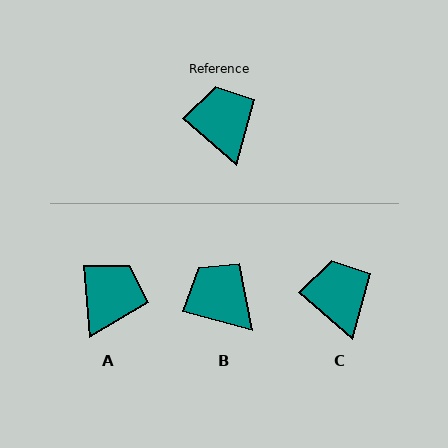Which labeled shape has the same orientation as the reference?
C.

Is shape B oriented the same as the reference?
No, it is off by about 25 degrees.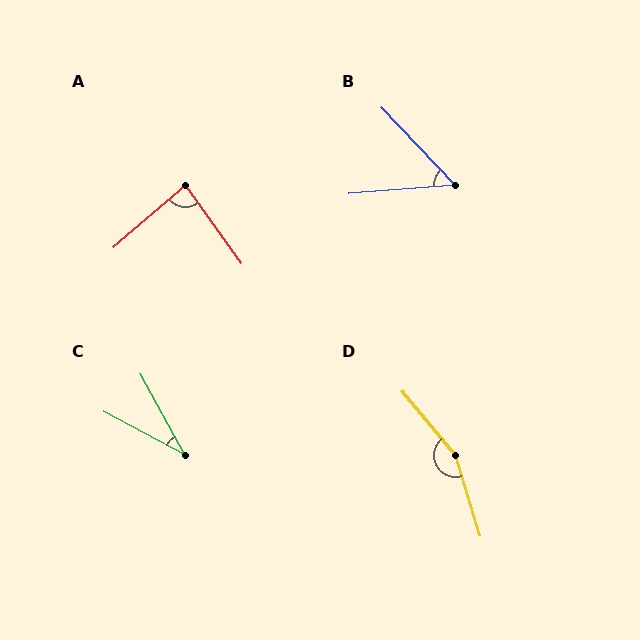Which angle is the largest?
D, at approximately 158 degrees.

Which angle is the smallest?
C, at approximately 33 degrees.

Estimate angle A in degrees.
Approximately 85 degrees.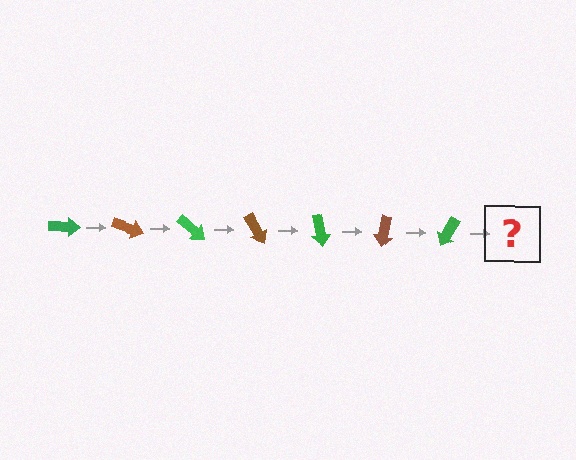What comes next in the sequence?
The next element should be a brown arrow, rotated 140 degrees from the start.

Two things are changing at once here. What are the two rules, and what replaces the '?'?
The two rules are that it rotates 20 degrees each step and the color cycles through green and brown. The '?' should be a brown arrow, rotated 140 degrees from the start.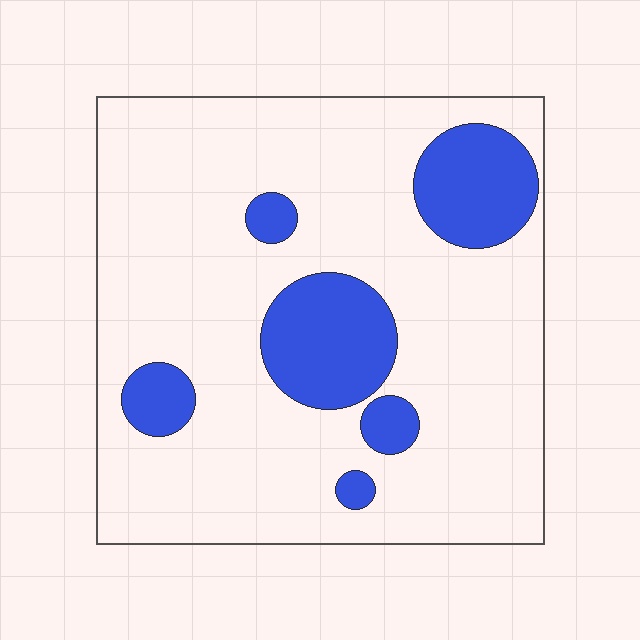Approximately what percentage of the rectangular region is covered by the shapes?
Approximately 20%.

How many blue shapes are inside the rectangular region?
6.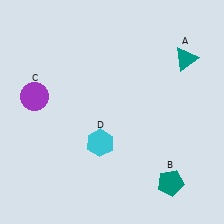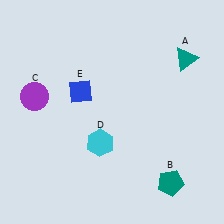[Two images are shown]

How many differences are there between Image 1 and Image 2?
There is 1 difference between the two images.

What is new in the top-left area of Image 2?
A blue diamond (E) was added in the top-left area of Image 2.